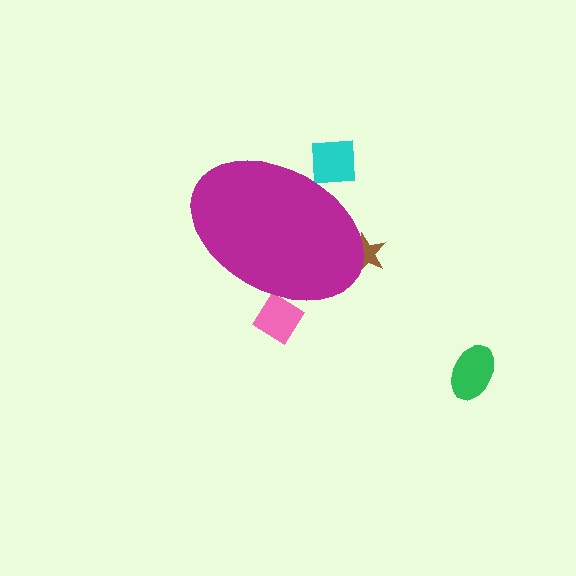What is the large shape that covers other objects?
A magenta ellipse.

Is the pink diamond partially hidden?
Yes, the pink diamond is partially hidden behind the magenta ellipse.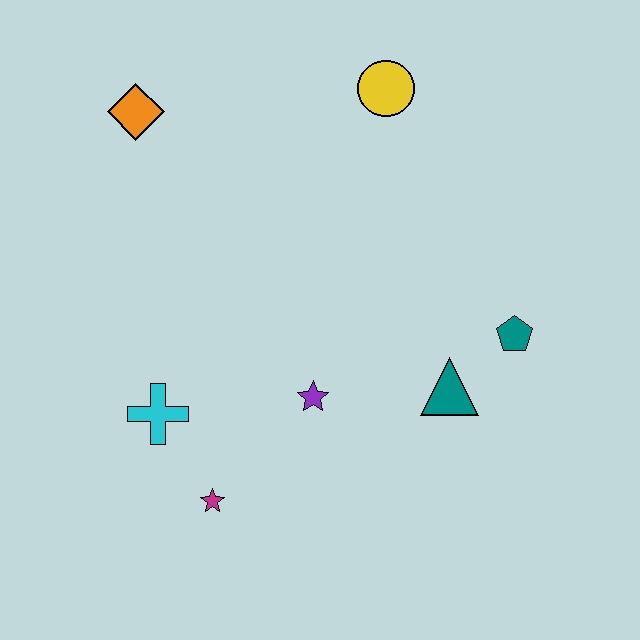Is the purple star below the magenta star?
No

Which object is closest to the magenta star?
The cyan cross is closest to the magenta star.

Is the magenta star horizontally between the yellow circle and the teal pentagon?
No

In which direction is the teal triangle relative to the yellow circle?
The teal triangle is below the yellow circle.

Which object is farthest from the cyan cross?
The yellow circle is farthest from the cyan cross.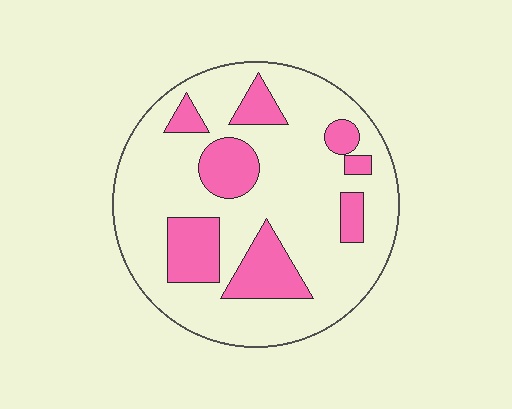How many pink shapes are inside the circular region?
8.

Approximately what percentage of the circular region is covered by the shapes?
Approximately 25%.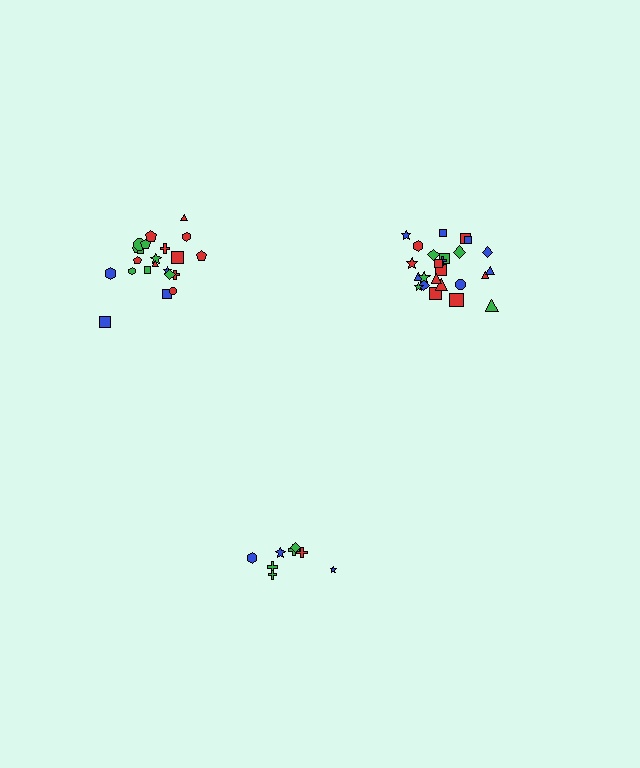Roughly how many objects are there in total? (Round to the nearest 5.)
Roughly 55 objects in total.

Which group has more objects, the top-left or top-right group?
The top-right group.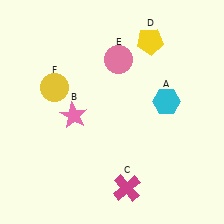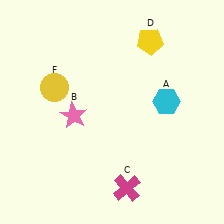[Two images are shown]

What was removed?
The pink circle (E) was removed in Image 2.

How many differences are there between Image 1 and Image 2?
There is 1 difference between the two images.